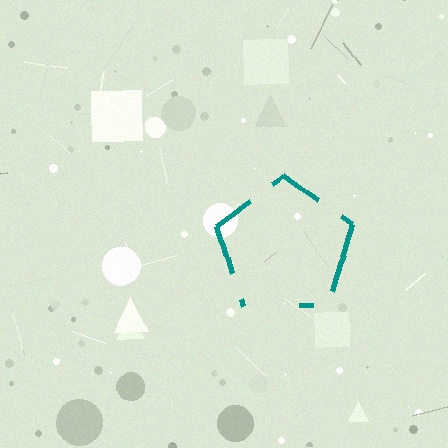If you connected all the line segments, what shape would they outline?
They would outline a pentagon.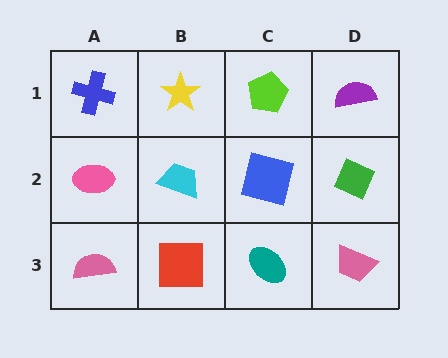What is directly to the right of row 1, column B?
A lime pentagon.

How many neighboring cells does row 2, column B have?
4.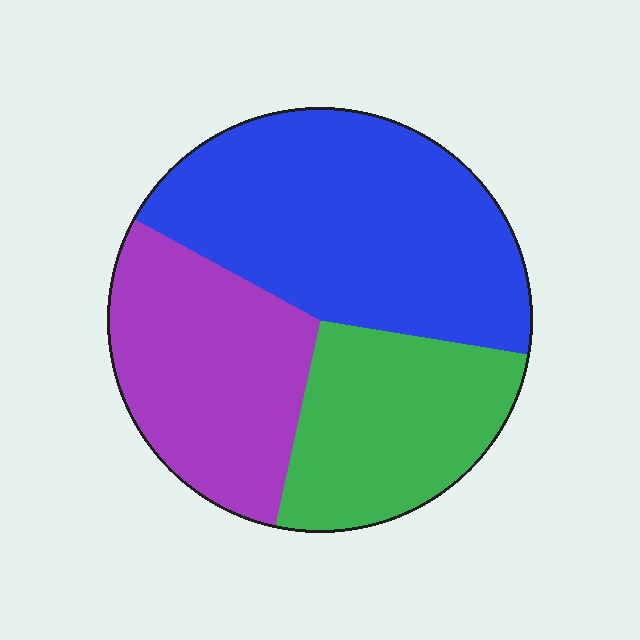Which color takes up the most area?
Blue, at roughly 45%.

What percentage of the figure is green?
Green covers 26% of the figure.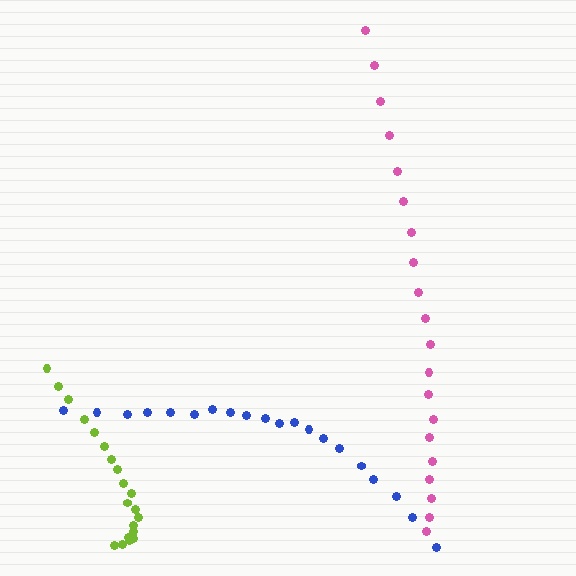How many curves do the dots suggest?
There are 3 distinct paths.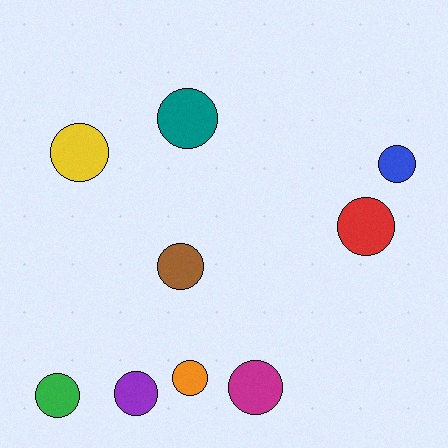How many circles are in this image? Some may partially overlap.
There are 9 circles.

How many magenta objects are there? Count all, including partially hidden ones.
There is 1 magenta object.